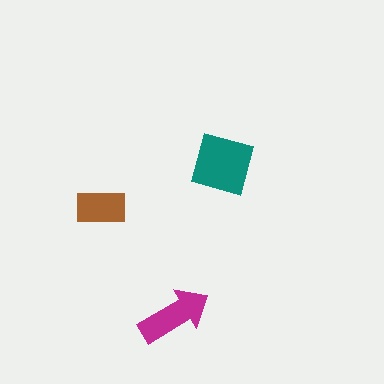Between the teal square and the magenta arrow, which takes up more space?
The teal square.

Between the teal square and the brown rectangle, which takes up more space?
The teal square.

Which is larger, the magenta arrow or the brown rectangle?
The magenta arrow.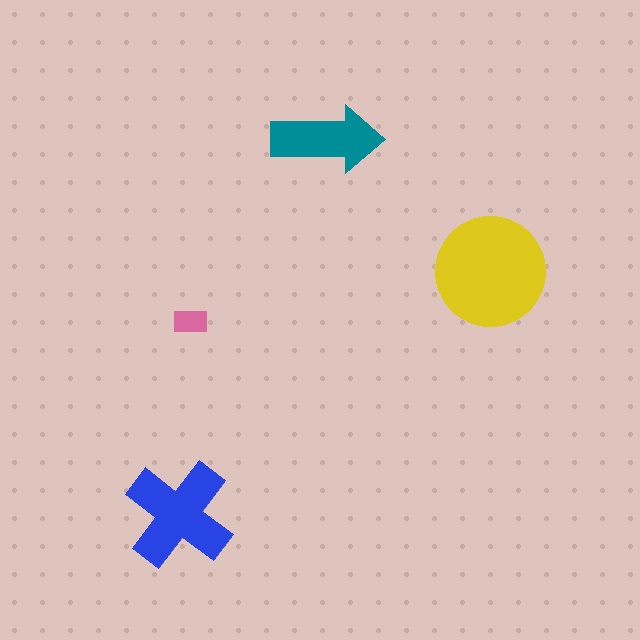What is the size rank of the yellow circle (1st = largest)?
1st.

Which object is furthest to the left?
The blue cross is leftmost.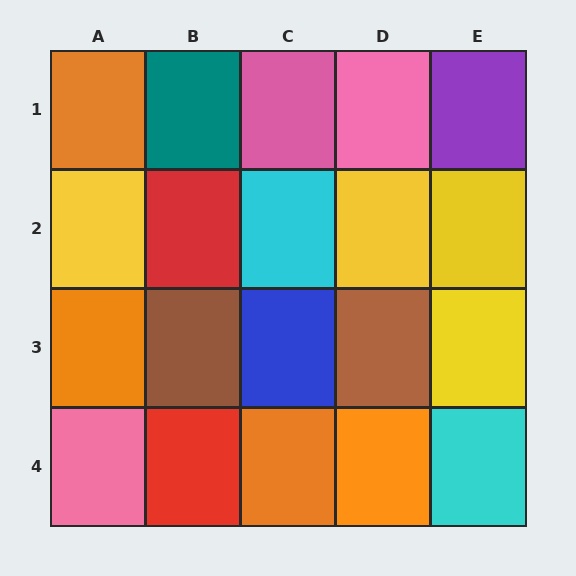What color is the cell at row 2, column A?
Yellow.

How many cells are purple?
1 cell is purple.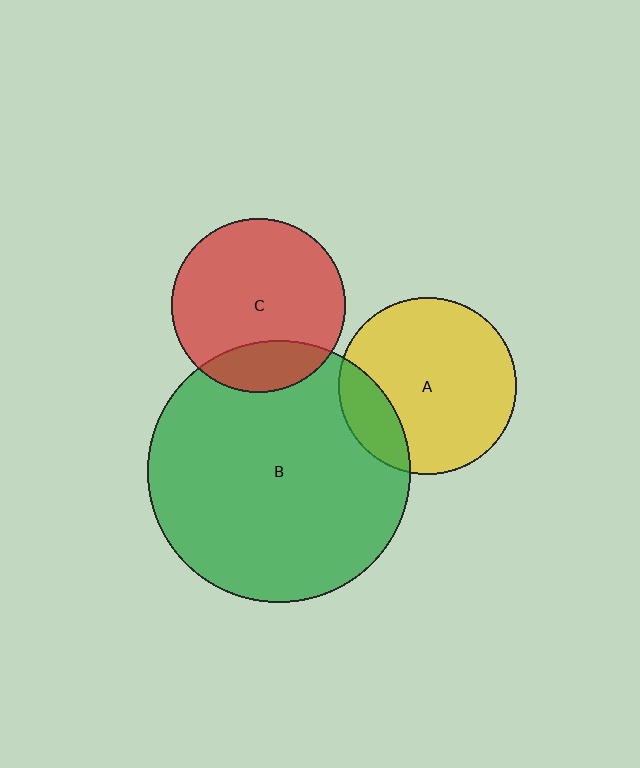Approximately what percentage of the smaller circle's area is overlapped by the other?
Approximately 20%.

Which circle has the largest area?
Circle B (green).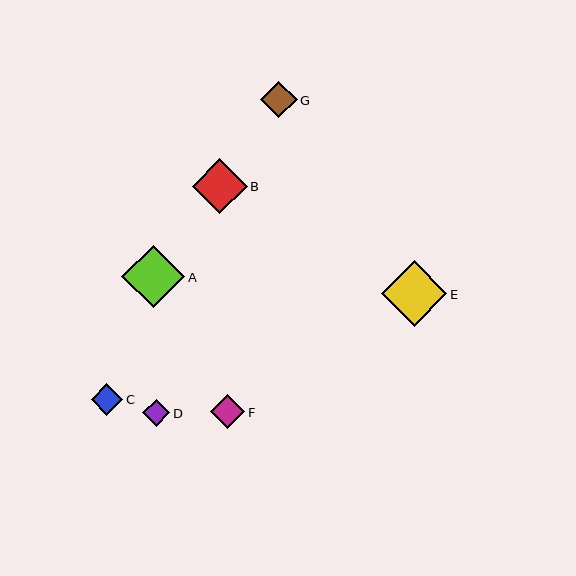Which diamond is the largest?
Diamond E is the largest with a size of approximately 65 pixels.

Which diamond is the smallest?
Diamond D is the smallest with a size of approximately 27 pixels.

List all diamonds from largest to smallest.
From largest to smallest: E, A, B, G, F, C, D.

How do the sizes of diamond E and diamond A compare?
Diamond E and diamond A are approximately the same size.